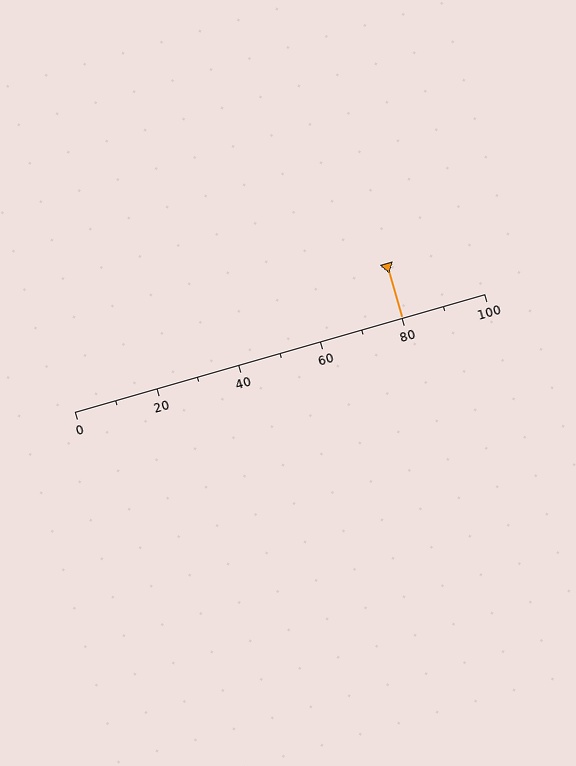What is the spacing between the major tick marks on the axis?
The major ticks are spaced 20 apart.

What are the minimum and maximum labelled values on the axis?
The axis runs from 0 to 100.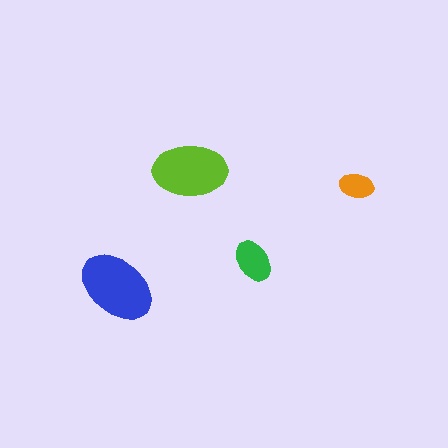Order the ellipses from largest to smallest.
the blue one, the lime one, the green one, the orange one.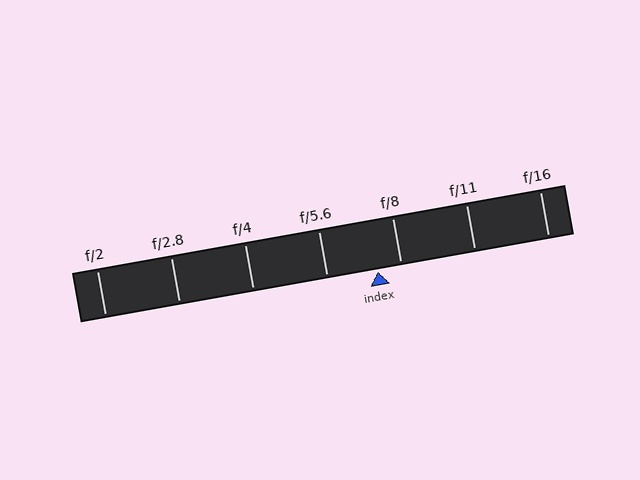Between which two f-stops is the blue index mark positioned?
The index mark is between f/5.6 and f/8.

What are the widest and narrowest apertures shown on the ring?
The widest aperture shown is f/2 and the narrowest is f/16.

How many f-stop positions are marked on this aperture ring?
There are 7 f-stop positions marked.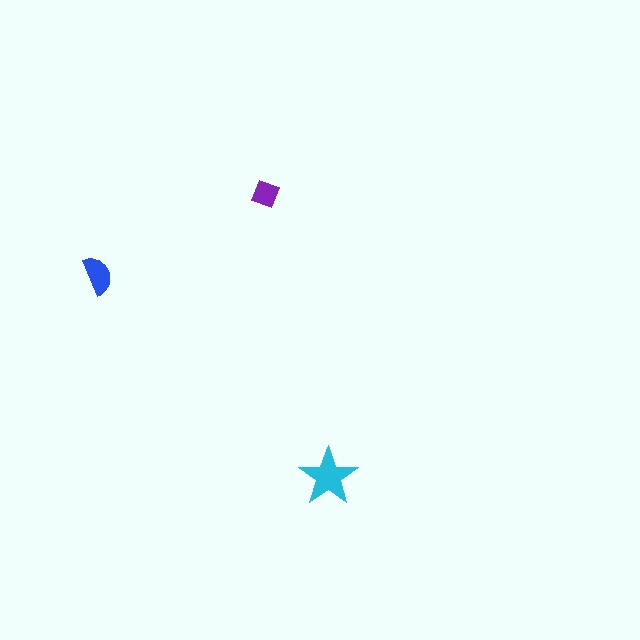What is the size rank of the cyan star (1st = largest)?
1st.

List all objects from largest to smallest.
The cyan star, the blue semicircle, the purple diamond.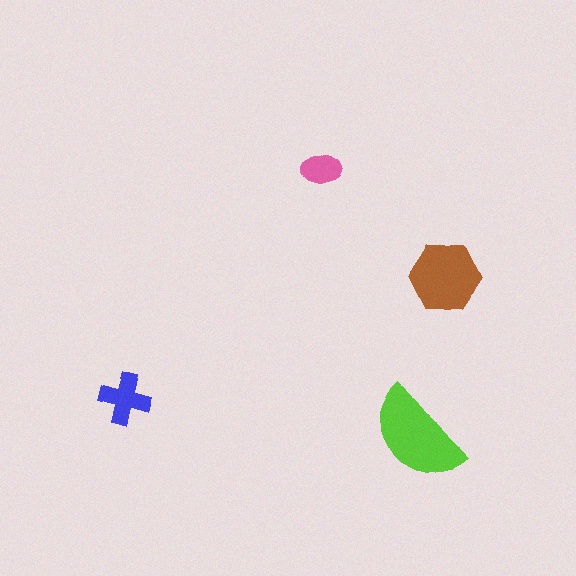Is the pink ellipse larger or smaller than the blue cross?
Smaller.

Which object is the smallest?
The pink ellipse.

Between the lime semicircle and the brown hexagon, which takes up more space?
The lime semicircle.